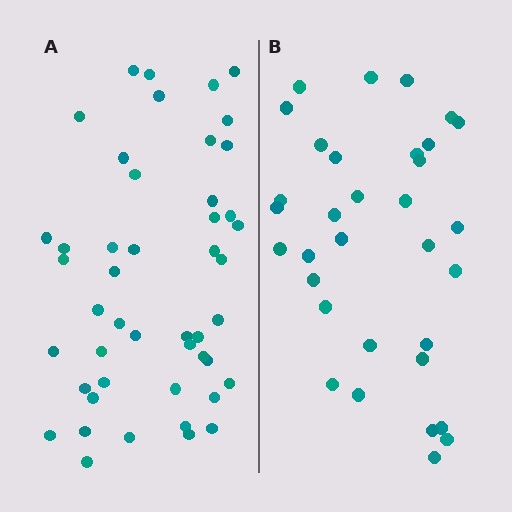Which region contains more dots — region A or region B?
Region A (the left region) has more dots.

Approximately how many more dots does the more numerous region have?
Region A has approximately 15 more dots than region B.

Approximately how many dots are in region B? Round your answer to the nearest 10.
About 30 dots. (The exact count is 33, which rounds to 30.)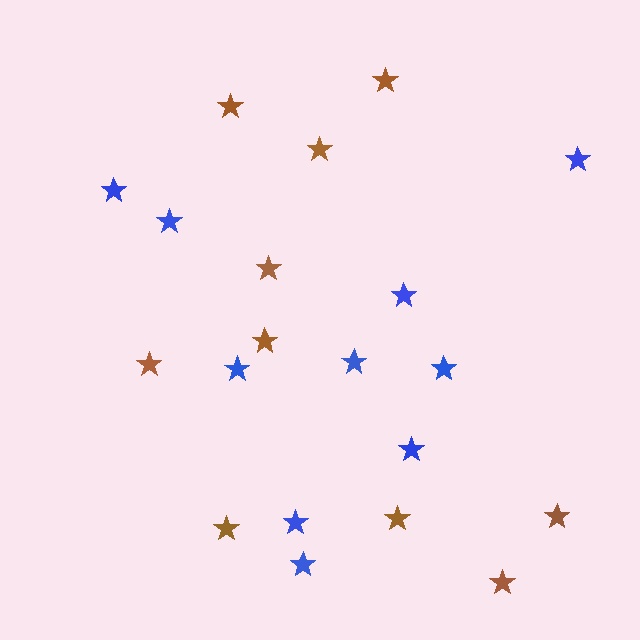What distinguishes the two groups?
There are 2 groups: one group of blue stars (10) and one group of brown stars (10).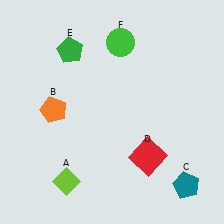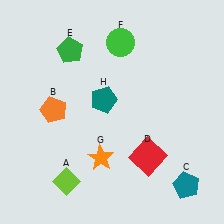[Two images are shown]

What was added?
An orange star (G), a teal pentagon (H) were added in Image 2.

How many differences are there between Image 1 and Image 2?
There are 2 differences between the two images.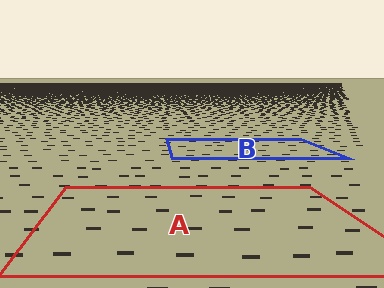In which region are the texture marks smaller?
The texture marks are smaller in region B, because it is farther away.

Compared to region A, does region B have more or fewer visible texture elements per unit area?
Region B has more texture elements per unit area — they are packed more densely because it is farther away.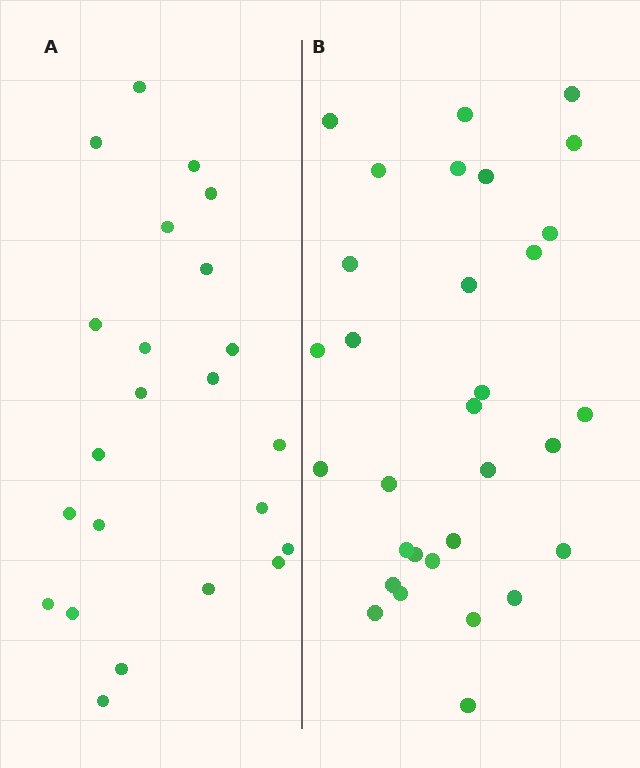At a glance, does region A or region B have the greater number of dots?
Region B (the right region) has more dots.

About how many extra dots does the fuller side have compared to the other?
Region B has roughly 8 or so more dots than region A.